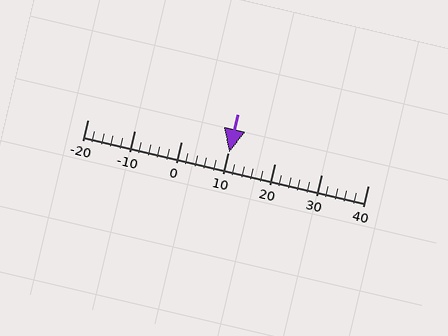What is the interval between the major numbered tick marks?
The major tick marks are spaced 10 units apart.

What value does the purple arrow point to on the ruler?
The purple arrow points to approximately 10.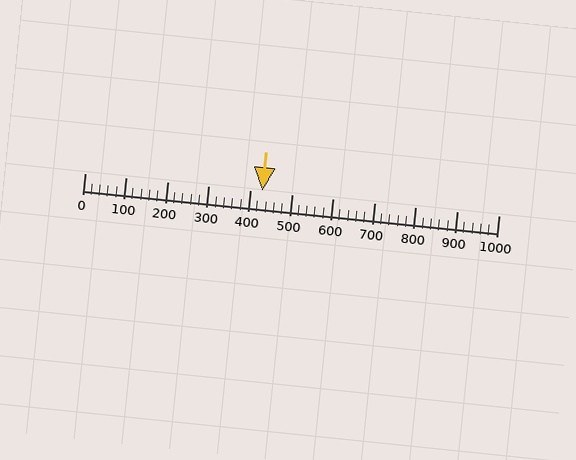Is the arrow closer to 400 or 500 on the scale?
The arrow is closer to 400.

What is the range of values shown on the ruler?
The ruler shows values from 0 to 1000.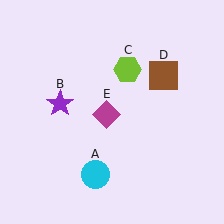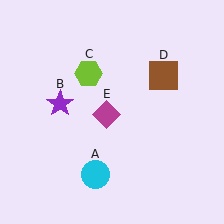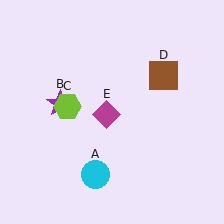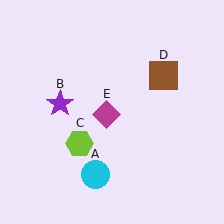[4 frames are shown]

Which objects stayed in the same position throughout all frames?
Cyan circle (object A) and purple star (object B) and brown square (object D) and magenta diamond (object E) remained stationary.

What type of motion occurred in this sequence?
The lime hexagon (object C) rotated counterclockwise around the center of the scene.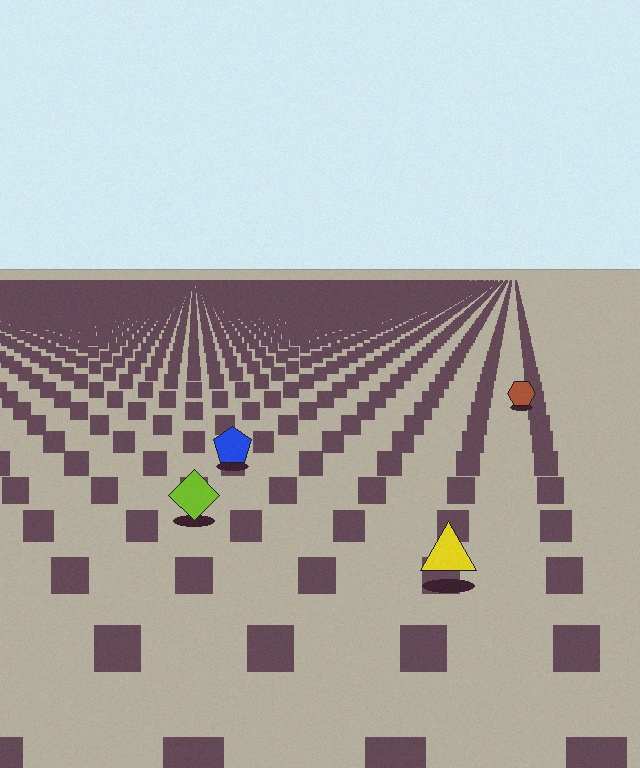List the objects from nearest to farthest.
From nearest to farthest: the yellow triangle, the lime diamond, the blue pentagon, the brown hexagon.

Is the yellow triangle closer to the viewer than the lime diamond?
Yes. The yellow triangle is closer — you can tell from the texture gradient: the ground texture is coarser near it.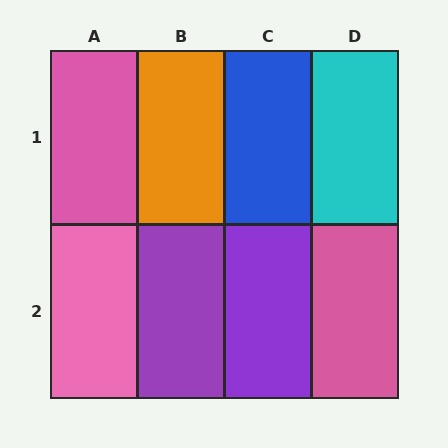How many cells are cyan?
1 cell is cyan.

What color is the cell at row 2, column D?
Pink.